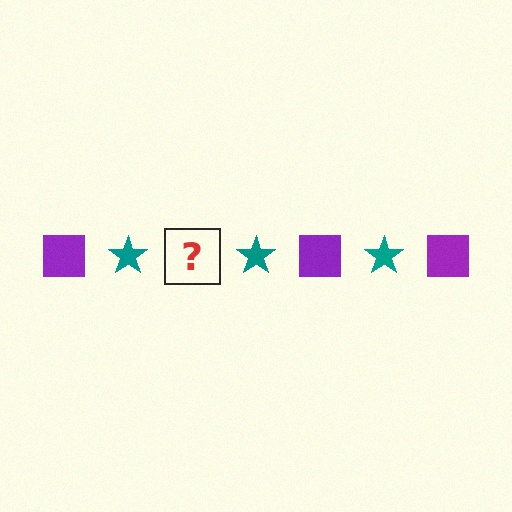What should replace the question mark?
The question mark should be replaced with a purple square.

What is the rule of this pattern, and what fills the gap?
The rule is that the pattern alternates between purple square and teal star. The gap should be filled with a purple square.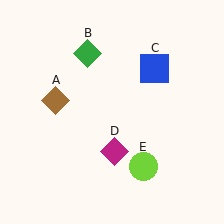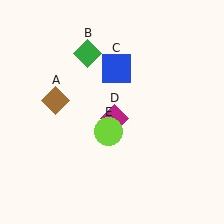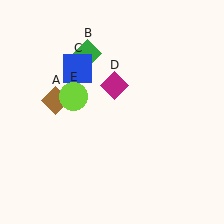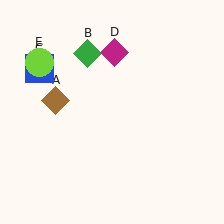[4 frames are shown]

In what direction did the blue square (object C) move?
The blue square (object C) moved left.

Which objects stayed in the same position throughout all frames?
Brown diamond (object A) and green diamond (object B) remained stationary.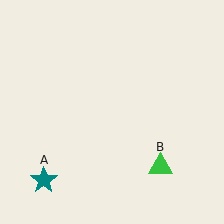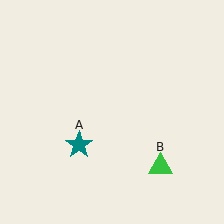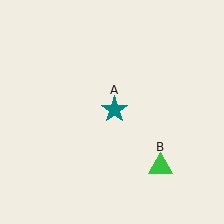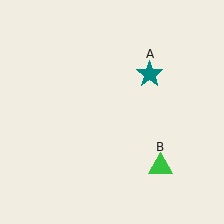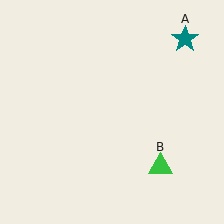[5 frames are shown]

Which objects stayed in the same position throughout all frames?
Green triangle (object B) remained stationary.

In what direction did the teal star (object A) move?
The teal star (object A) moved up and to the right.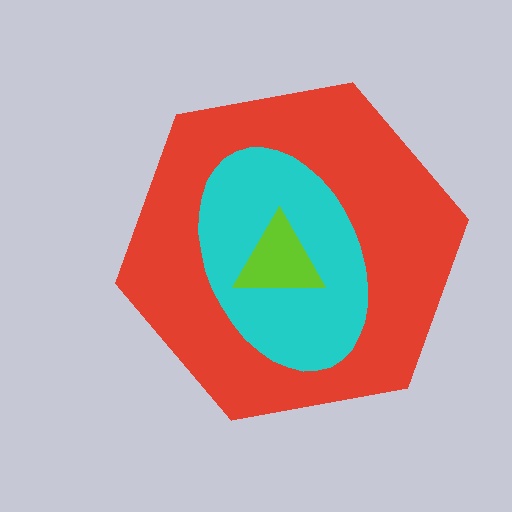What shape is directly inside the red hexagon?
The cyan ellipse.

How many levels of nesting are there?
3.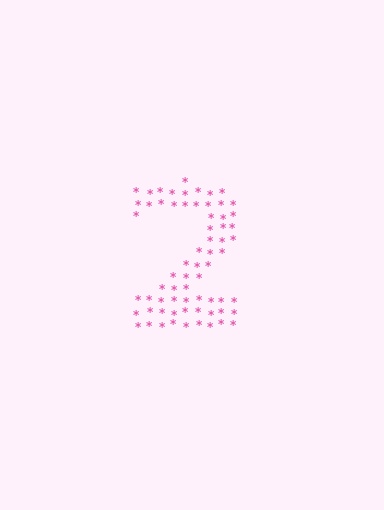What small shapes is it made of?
It is made of small asterisks.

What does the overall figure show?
The overall figure shows the digit 2.